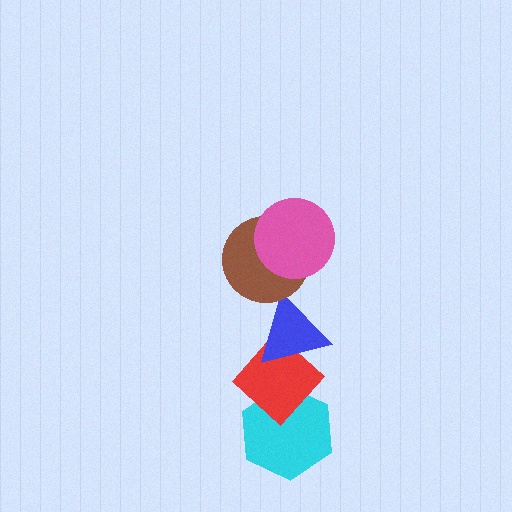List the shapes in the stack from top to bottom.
From top to bottom: the pink circle, the brown circle, the blue triangle, the red diamond, the cyan hexagon.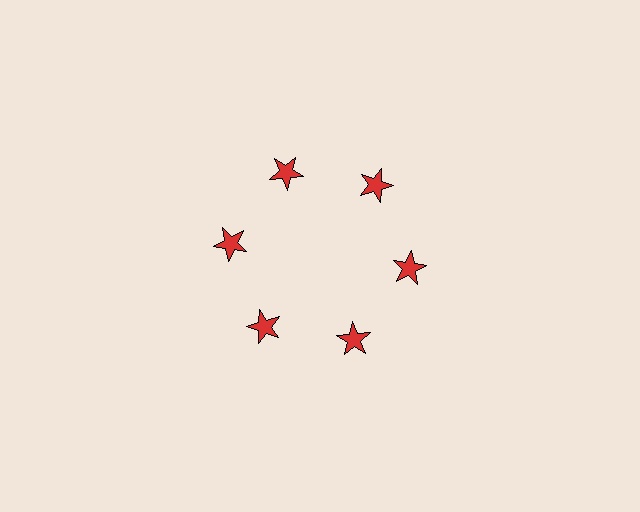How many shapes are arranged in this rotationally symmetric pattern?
There are 6 shapes, arranged in 6 groups of 1.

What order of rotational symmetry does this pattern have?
This pattern has 6-fold rotational symmetry.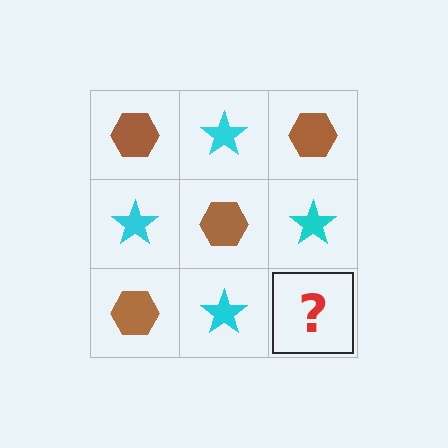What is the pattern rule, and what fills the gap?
The rule is that it alternates brown hexagon and cyan star in a checkerboard pattern. The gap should be filled with a brown hexagon.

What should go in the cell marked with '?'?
The missing cell should contain a brown hexagon.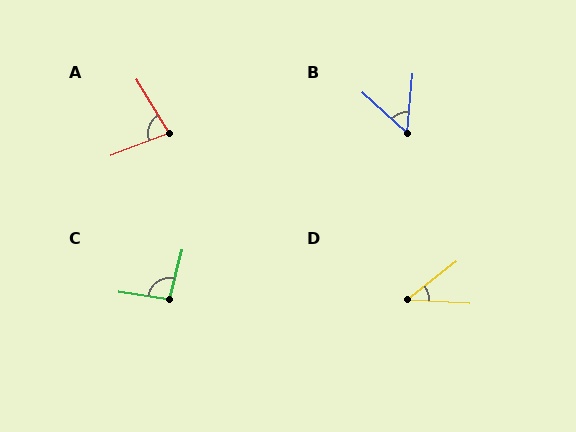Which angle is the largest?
C, at approximately 96 degrees.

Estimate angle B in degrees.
Approximately 53 degrees.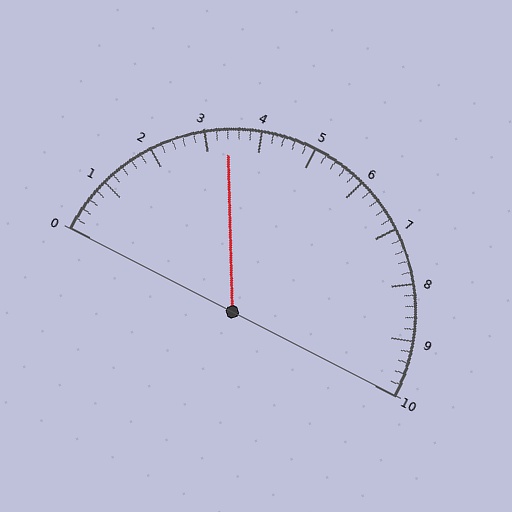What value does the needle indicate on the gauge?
The needle indicates approximately 3.4.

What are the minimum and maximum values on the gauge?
The gauge ranges from 0 to 10.